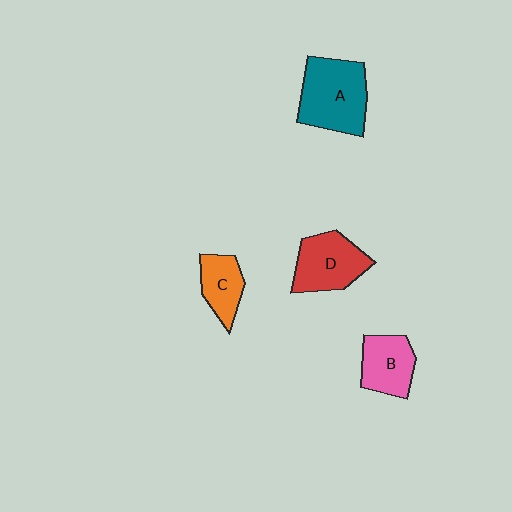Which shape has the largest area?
Shape A (teal).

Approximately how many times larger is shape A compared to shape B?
Approximately 1.6 times.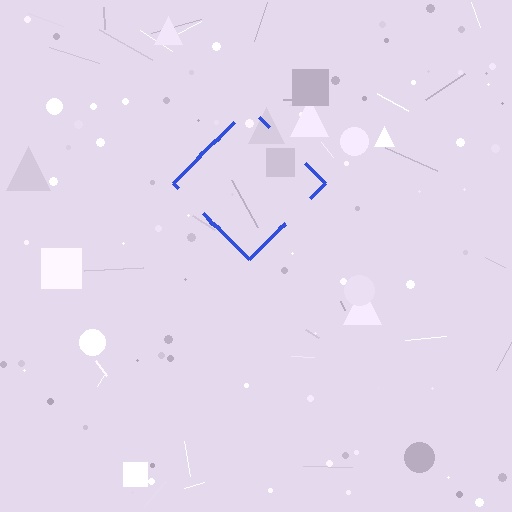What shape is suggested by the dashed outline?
The dashed outline suggests a diamond.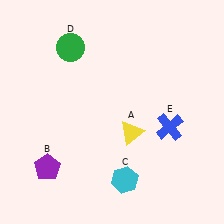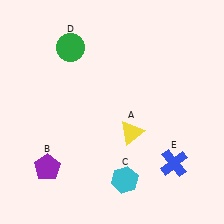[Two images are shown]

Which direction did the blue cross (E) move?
The blue cross (E) moved down.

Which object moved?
The blue cross (E) moved down.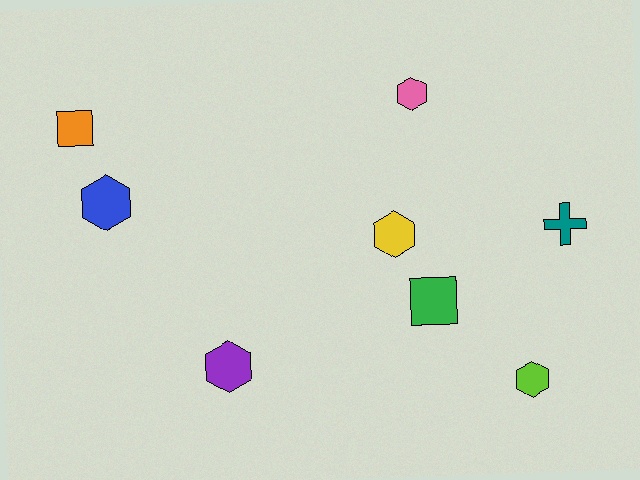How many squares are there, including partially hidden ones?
There are 2 squares.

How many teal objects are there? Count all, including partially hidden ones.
There is 1 teal object.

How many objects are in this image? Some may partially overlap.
There are 8 objects.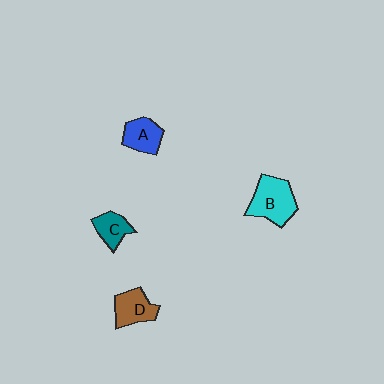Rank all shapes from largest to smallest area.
From largest to smallest: B (cyan), D (brown), A (blue), C (teal).